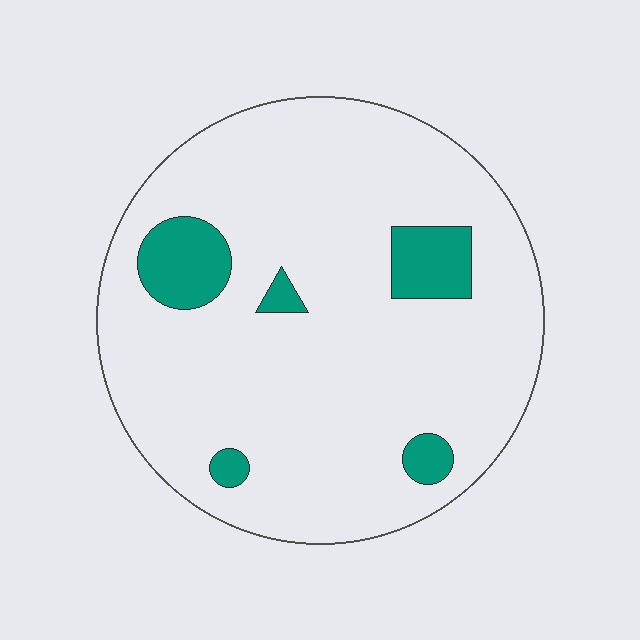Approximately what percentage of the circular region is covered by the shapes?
Approximately 10%.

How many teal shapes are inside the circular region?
5.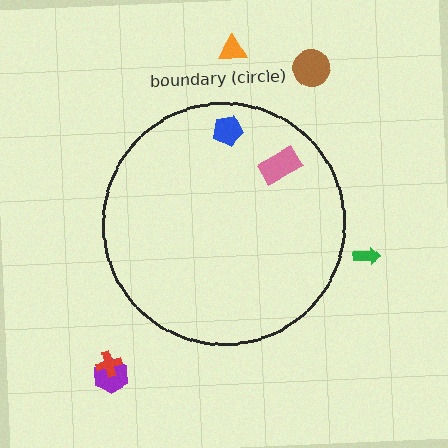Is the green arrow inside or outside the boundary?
Outside.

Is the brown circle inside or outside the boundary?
Outside.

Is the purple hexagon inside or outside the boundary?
Outside.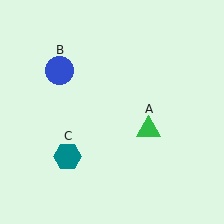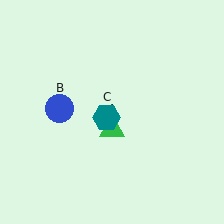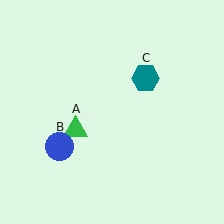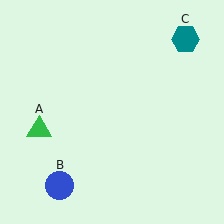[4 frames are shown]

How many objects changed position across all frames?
3 objects changed position: green triangle (object A), blue circle (object B), teal hexagon (object C).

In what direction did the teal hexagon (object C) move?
The teal hexagon (object C) moved up and to the right.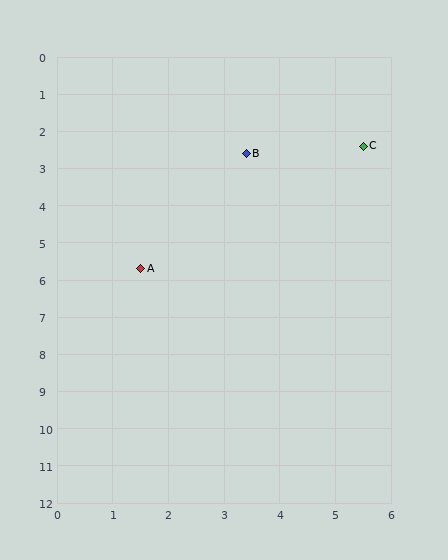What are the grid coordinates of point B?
Point B is at approximately (3.4, 2.6).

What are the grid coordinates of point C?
Point C is at approximately (5.5, 2.4).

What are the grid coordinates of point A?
Point A is at approximately (1.5, 5.7).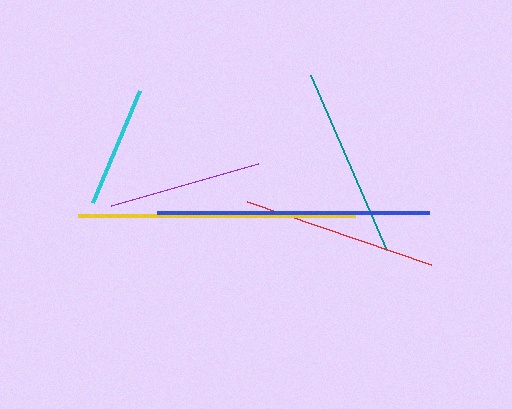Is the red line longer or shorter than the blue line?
The blue line is longer than the red line.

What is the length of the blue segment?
The blue segment is approximately 272 pixels long.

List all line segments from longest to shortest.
From longest to shortest: yellow, blue, red, teal, purple, cyan.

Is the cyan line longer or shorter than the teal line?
The teal line is longer than the cyan line.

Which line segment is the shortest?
The cyan line is the shortest at approximately 122 pixels.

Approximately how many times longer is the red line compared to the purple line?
The red line is approximately 1.3 times the length of the purple line.